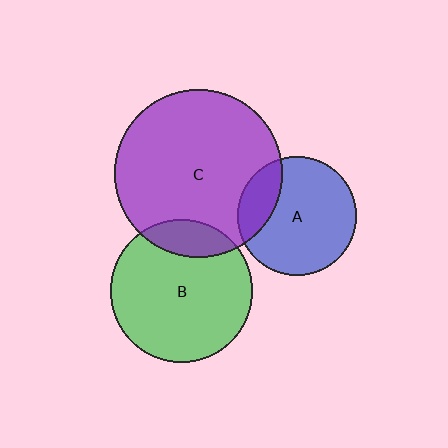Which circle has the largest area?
Circle C (purple).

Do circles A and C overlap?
Yes.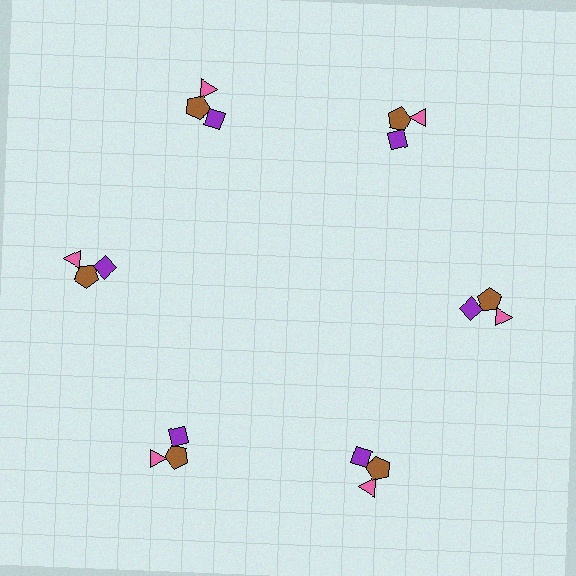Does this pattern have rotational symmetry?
Yes, this pattern has 6-fold rotational symmetry. It looks the same after rotating 60 degrees around the center.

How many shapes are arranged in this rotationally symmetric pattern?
There are 18 shapes, arranged in 6 groups of 3.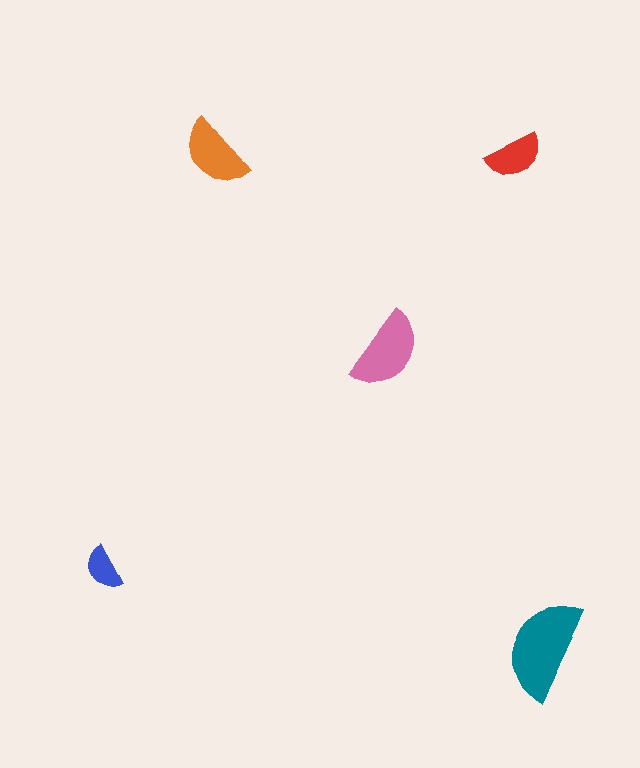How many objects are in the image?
There are 5 objects in the image.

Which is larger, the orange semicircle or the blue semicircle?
The orange one.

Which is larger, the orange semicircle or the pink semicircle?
The pink one.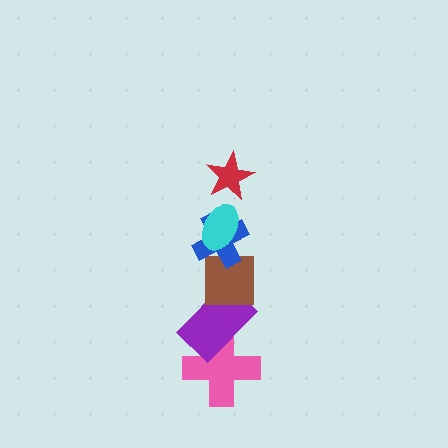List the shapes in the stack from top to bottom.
From top to bottom: the red star, the cyan ellipse, the blue cross, the brown square, the purple rectangle, the pink cross.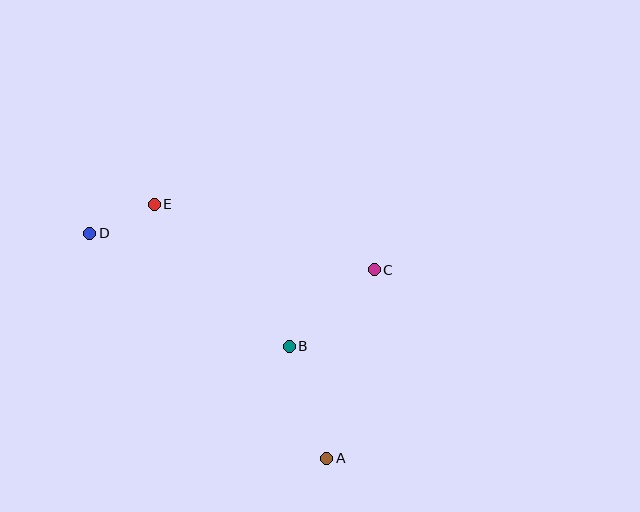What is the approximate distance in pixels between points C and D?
The distance between C and D is approximately 287 pixels.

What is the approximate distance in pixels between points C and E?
The distance between C and E is approximately 230 pixels.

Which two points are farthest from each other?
Points A and D are farthest from each other.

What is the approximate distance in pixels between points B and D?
The distance between B and D is approximately 229 pixels.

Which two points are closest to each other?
Points D and E are closest to each other.